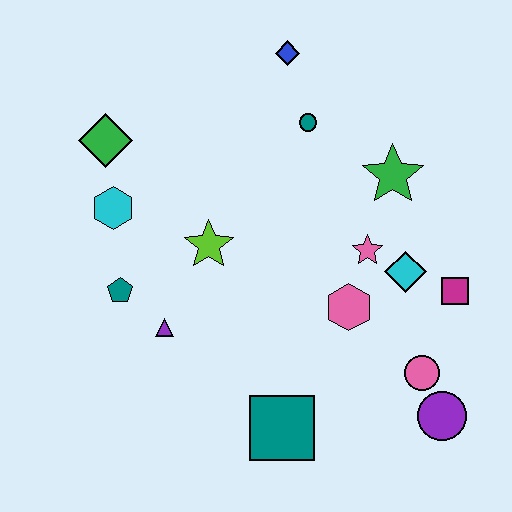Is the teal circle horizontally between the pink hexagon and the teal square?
Yes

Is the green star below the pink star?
No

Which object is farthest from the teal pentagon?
The purple circle is farthest from the teal pentagon.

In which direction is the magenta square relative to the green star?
The magenta square is below the green star.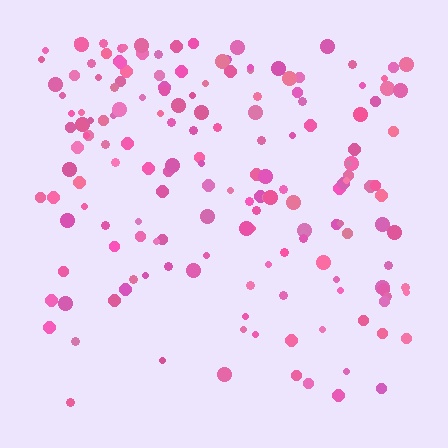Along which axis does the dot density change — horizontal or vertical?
Vertical.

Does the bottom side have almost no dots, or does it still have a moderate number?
Still a moderate number, just noticeably fewer than the top.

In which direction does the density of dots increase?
From bottom to top, with the top side densest.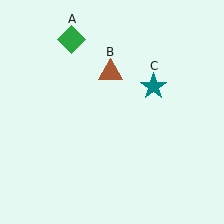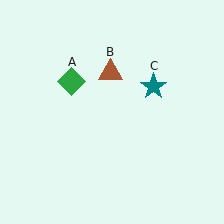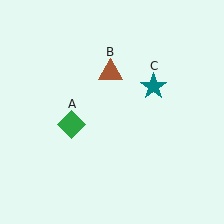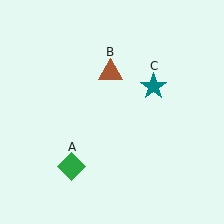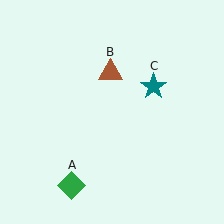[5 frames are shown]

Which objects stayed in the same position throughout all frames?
Brown triangle (object B) and teal star (object C) remained stationary.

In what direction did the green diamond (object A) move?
The green diamond (object A) moved down.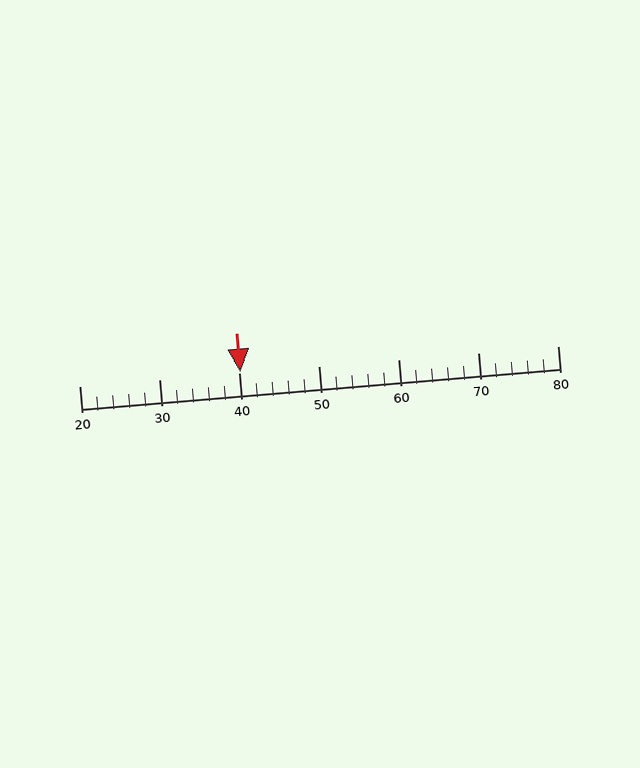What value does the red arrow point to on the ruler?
The red arrow points to approximately 40.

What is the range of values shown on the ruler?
The ruler shows values from 20 to 80.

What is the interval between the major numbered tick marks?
The major tick marks are spaced 10 units apart.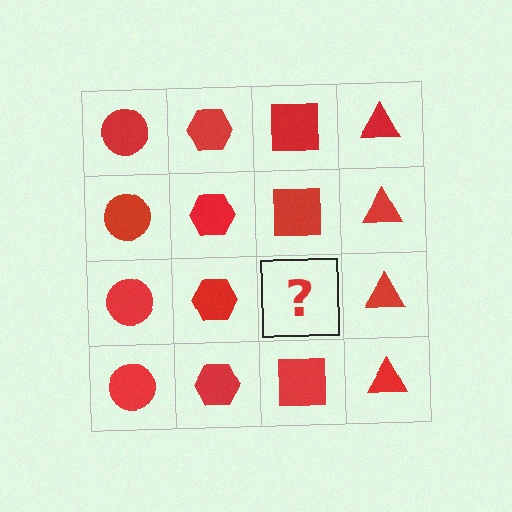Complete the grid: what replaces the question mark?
The question mark should be replaced with a red square.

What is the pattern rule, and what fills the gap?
The rule is that each column has a consistent shape. The gap should be filled with a red square.